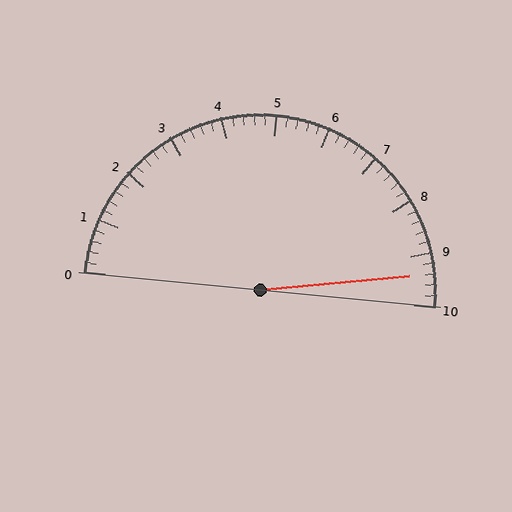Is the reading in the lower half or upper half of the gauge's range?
The reading is in the upper half of the range (0 to 10).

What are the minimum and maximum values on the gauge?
The gauge ranges from 0 to 10.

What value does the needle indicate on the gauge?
The needle indicates approximately 9.4.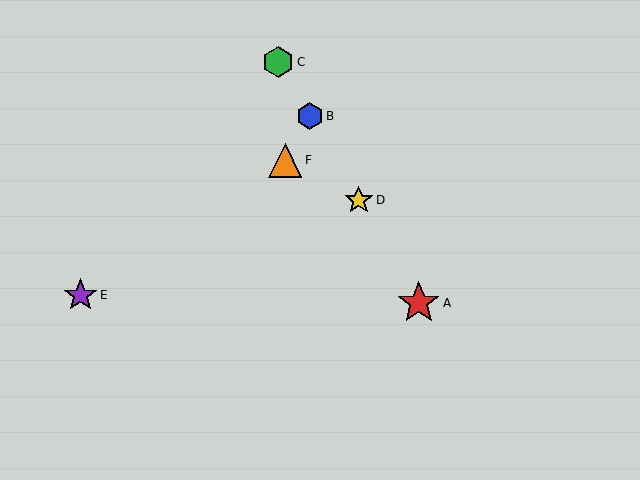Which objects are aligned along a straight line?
Objects A, B, C, D are aligned along a straight line.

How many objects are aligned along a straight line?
4 objects (A, B, C, D) are aligned along a straight line.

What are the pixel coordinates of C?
Object C is at (278, 62).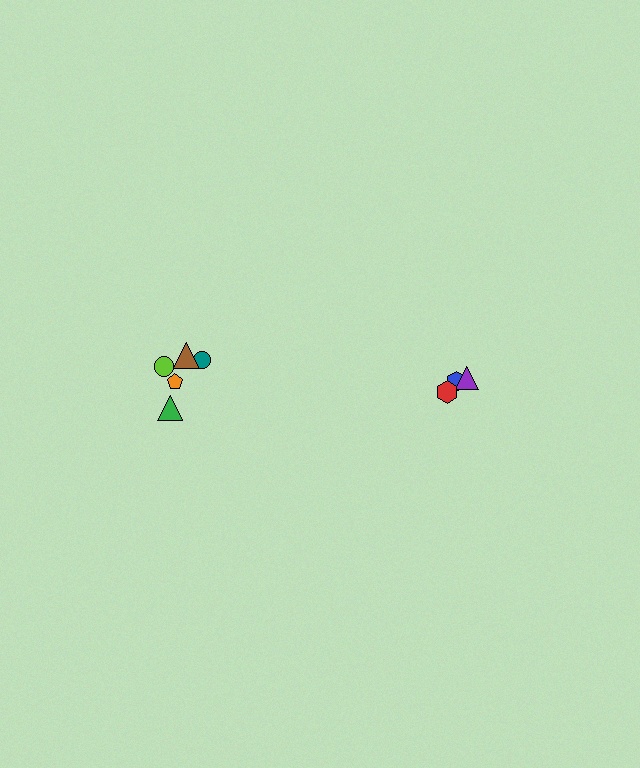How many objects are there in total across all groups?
There are 8 objects.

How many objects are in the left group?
There are 5 objects.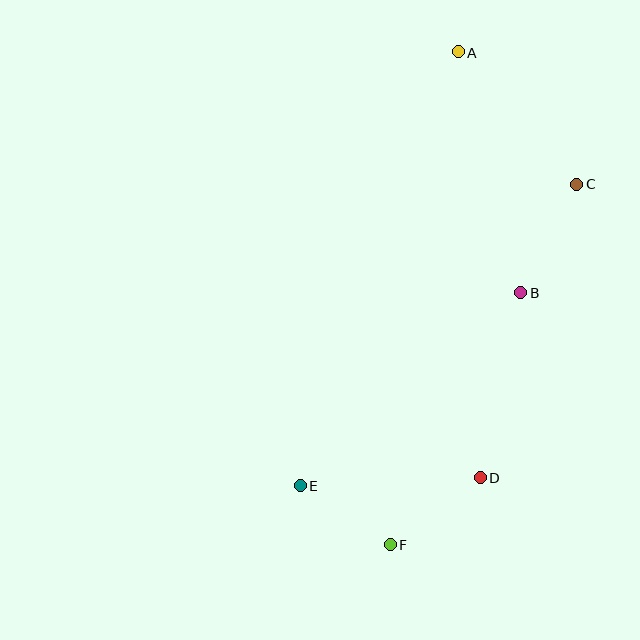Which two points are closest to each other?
Points E and F are closest to each other.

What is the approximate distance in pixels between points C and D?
The distance between C and D is approximately 309 pixels.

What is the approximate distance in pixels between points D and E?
The distance between D and E is approximately 180 pixels.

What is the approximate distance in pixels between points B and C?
The distance between B and C is approximately 123 pixels.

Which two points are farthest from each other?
Points A and F are farthest from each other.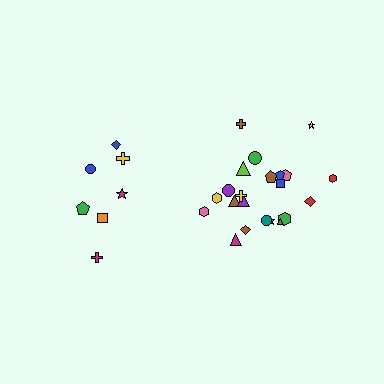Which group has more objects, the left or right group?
The right group.